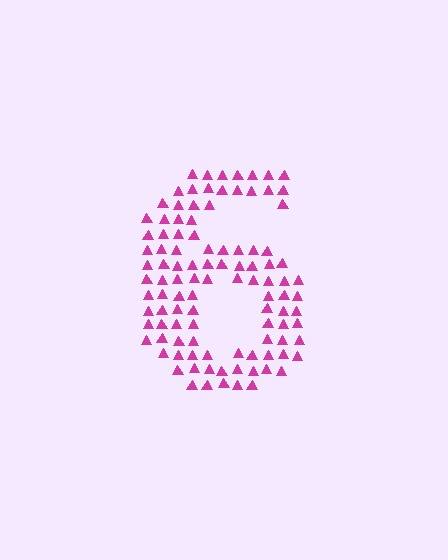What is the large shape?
The large shape is the digit 6.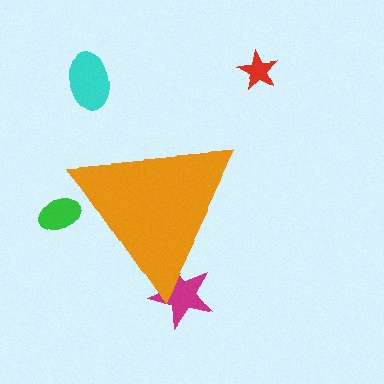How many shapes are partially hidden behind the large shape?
2 shapes are partially hidden.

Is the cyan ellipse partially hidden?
No, the cyan ellipse is fully visible.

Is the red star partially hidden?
No, the red star is fully visible.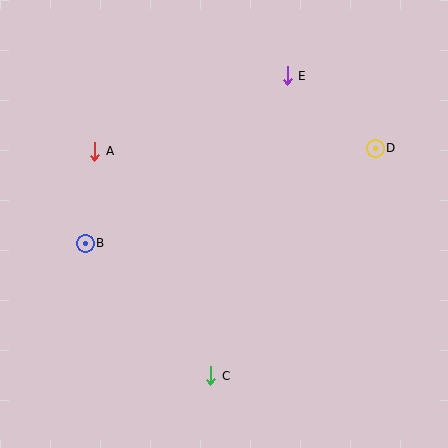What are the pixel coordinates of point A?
Point A is at (95, 151).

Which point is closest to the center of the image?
Point B at (85, 243) is closest to the center.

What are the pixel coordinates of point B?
Point B is at (85, 243).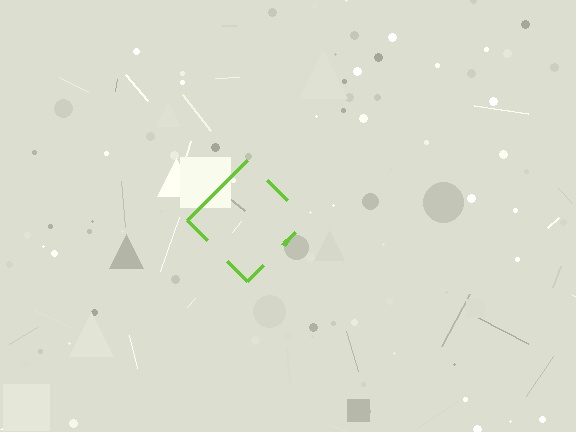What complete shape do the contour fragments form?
The contour fragments form a diamond.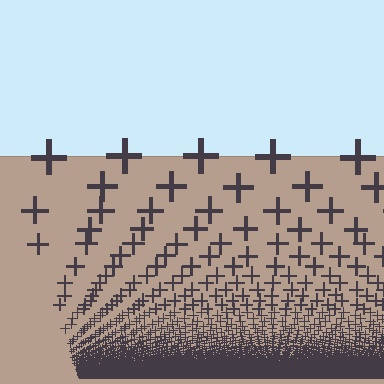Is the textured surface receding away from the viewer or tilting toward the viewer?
The surface appears to tilt toward the viewer. Texture elements get larger and sparser toward the top.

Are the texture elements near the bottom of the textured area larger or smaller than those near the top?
Smaller. The gradient is inverted — elements near the bottom are smaller and denser.